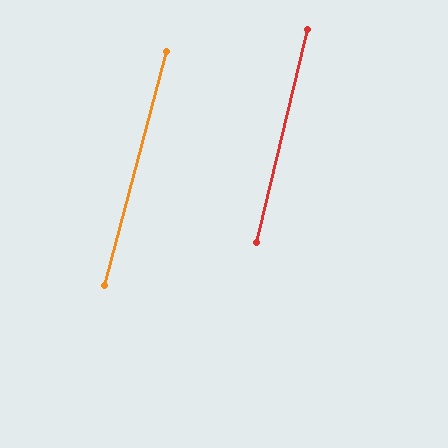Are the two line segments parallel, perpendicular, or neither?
Parallel — their directions differ by only 1.5°.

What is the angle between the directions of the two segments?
Approximately 2 degrees.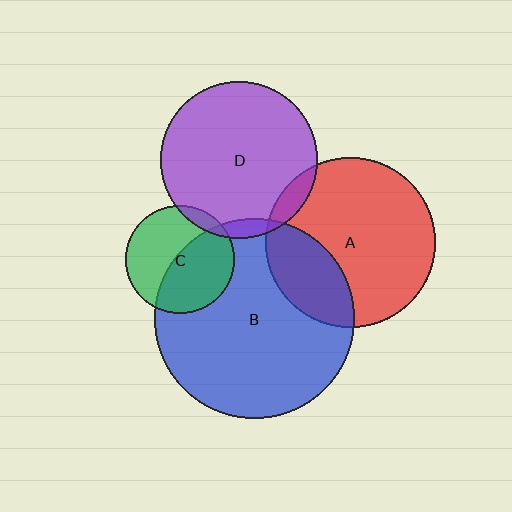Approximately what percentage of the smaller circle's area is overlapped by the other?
Approximately 10%.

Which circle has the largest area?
Circle B (blue).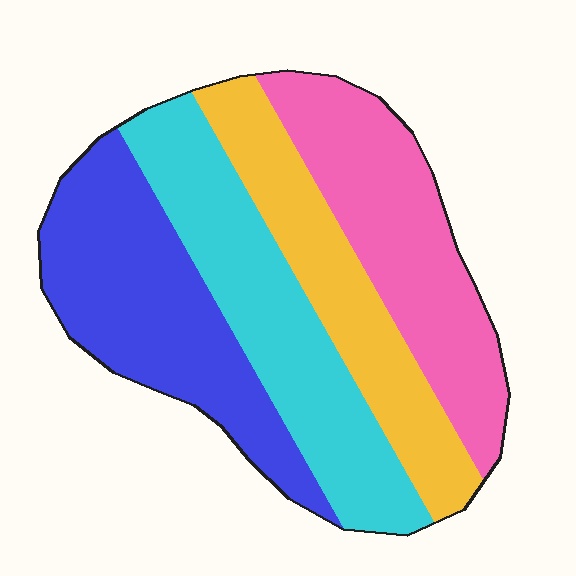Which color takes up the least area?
Yellow, at roughly 20%.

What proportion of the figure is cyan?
Cyan takes up about one quarter (1/4) of the figure.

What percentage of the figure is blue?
Blue covers about 25% of the figure.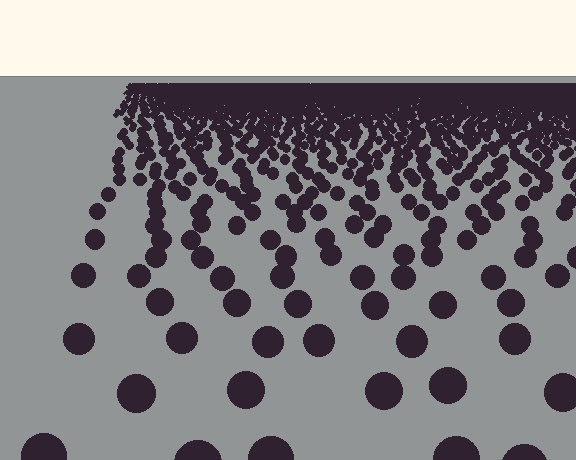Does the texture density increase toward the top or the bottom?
Density increases toward the top.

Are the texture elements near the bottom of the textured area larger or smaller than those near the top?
Larger. Near the bottom, elements are closer to the viewer and appear at a bigger on-screen size.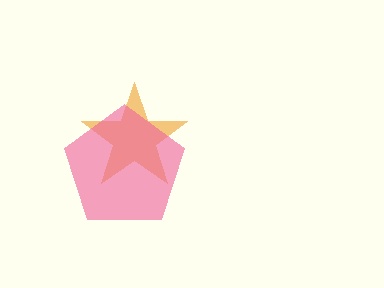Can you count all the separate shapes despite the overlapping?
Yes, there are 2 separate shapes.